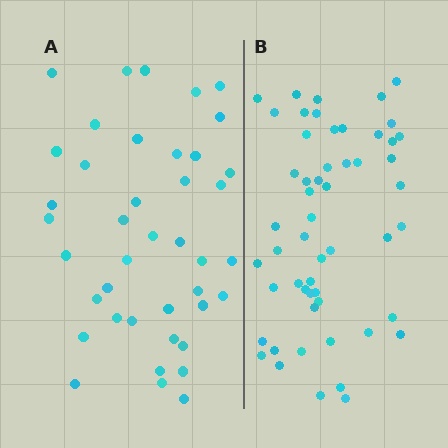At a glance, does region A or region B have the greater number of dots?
Region B (the right region) has more dots.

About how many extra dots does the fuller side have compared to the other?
Region B has approximately 15 more dots than region A.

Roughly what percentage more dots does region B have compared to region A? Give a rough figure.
About 30% more.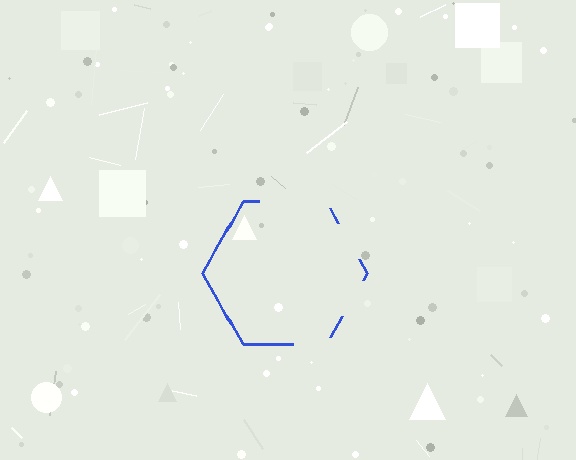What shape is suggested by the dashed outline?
The dashed outline suggests a hexagon.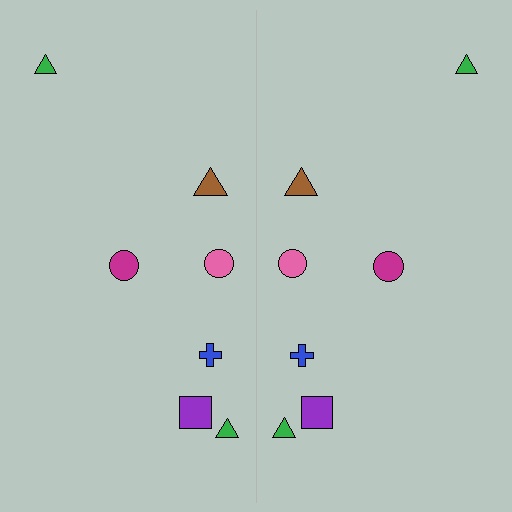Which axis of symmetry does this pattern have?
The pattern has a vertical axis of symmetry running through the center of the image.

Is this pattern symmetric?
Yes, this pattern has bilateral (reflection) symmetry.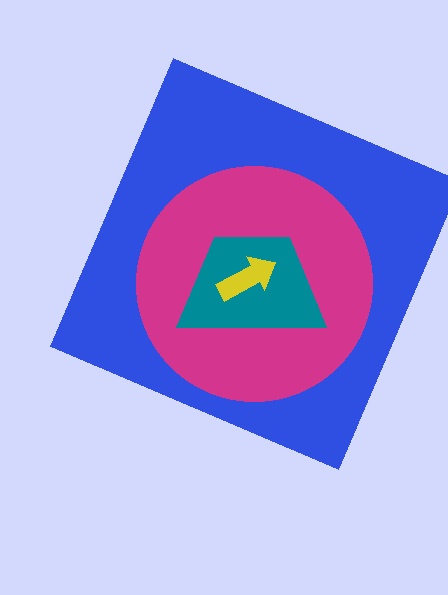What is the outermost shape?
The blue square.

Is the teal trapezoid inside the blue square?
Yes.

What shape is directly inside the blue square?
The magenta circle.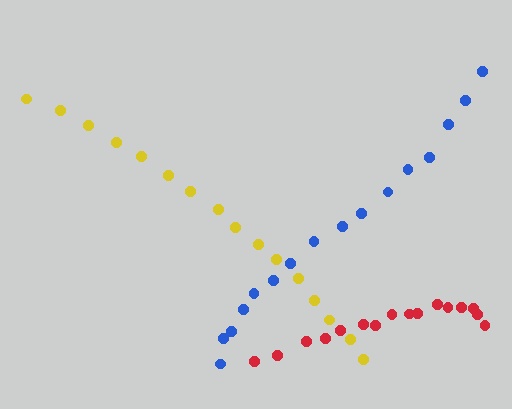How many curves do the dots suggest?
There are 3 distinct paths.